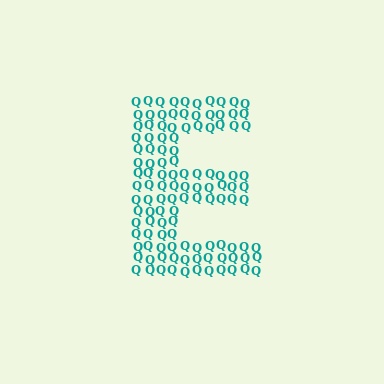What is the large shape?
The large shape is the letter E.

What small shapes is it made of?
It is made of small letter Q's.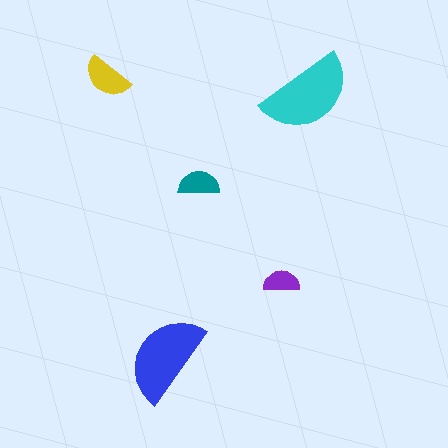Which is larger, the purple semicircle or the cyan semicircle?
The cyan one.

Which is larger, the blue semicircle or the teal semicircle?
The blue one.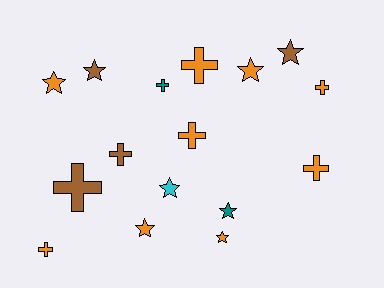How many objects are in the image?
There are 16 objects.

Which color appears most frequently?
Orange, with 9 objects.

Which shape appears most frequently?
Cross, with 8 objects.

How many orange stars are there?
There are 4 orange stars.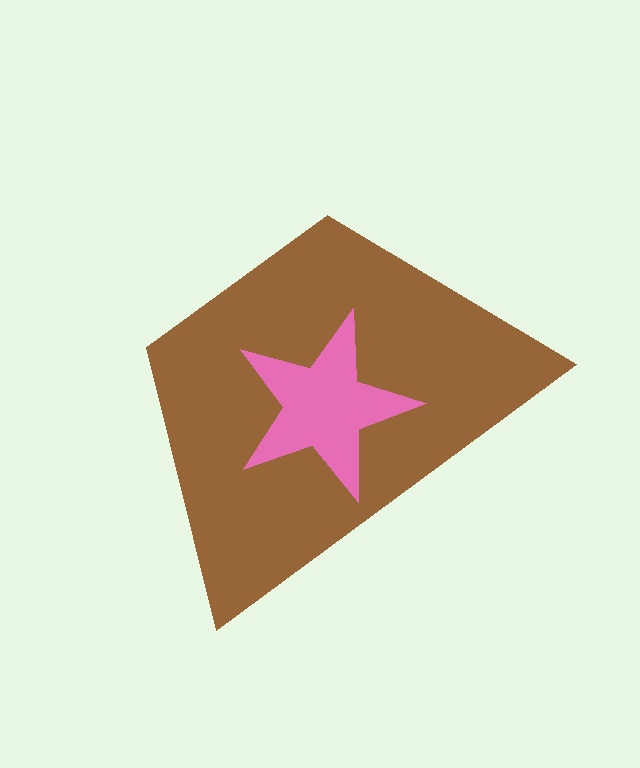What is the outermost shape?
The brown trapezoid.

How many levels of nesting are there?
2.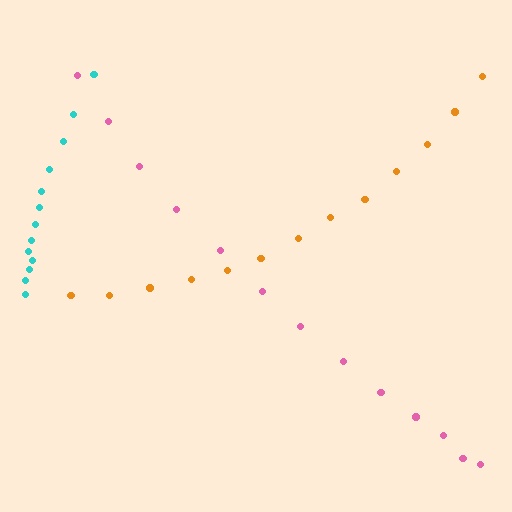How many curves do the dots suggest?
There are 3 distinct paths.